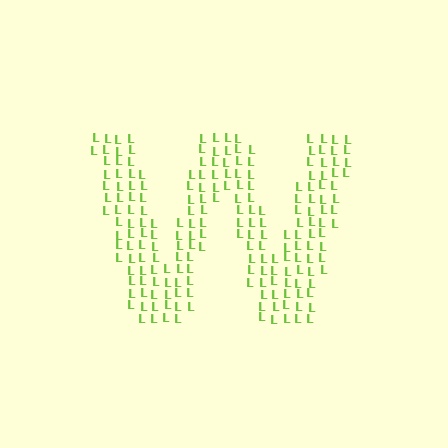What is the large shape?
The large shape is the letter W.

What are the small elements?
The small elements are letter L's.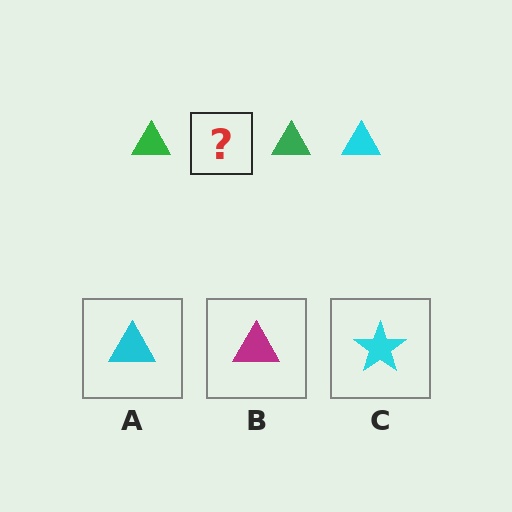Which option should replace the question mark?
Option A.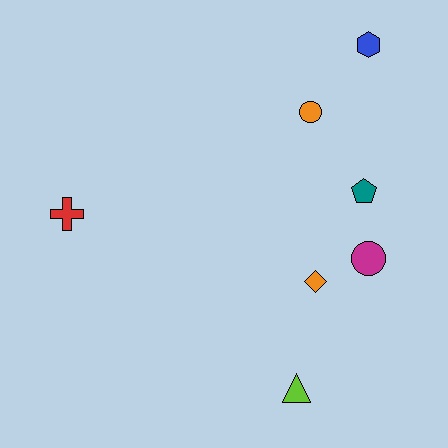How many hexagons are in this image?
There is 1 hexagon.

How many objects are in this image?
There are 7 objects.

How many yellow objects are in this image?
There are no yellow objects.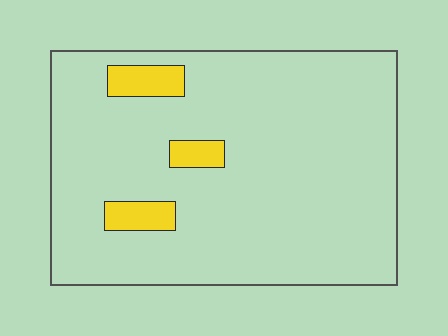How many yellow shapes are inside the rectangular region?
3.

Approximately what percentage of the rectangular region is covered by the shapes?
Approximately 10%.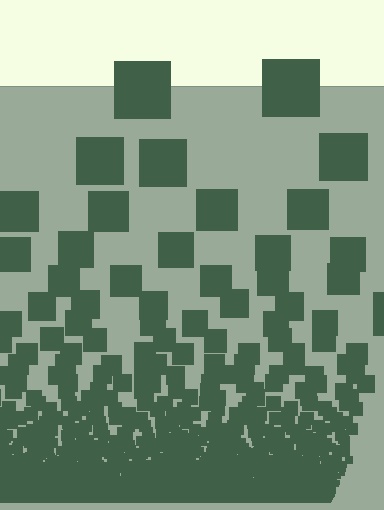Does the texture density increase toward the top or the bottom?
Density increases toward the bottom.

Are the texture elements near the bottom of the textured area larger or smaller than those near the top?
Smaller. The gradient is inverted — elements near the bottom are smaller and denser.